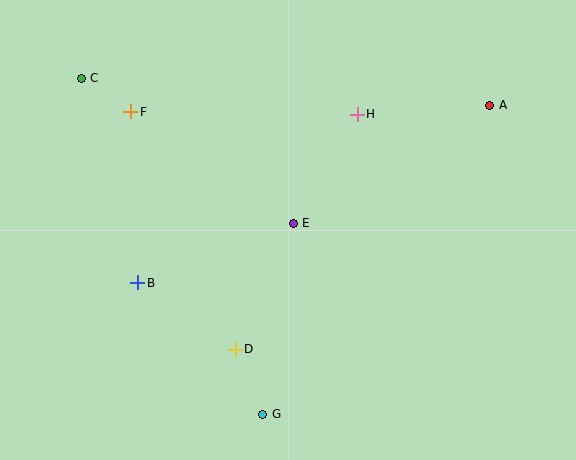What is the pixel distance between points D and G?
The distance between D and G is 71 pixels.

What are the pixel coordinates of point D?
Point D is at (235, 349).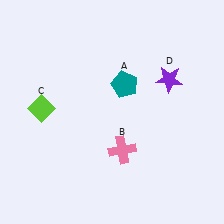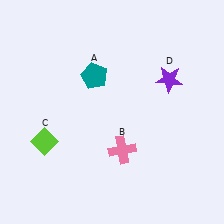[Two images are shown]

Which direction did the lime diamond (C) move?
The lime diamond (C) moved down.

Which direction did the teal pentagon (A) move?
The teal pentagon (A) moved left.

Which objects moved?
The objects that moved are: the teal pentagon (A), the lime diamond (C).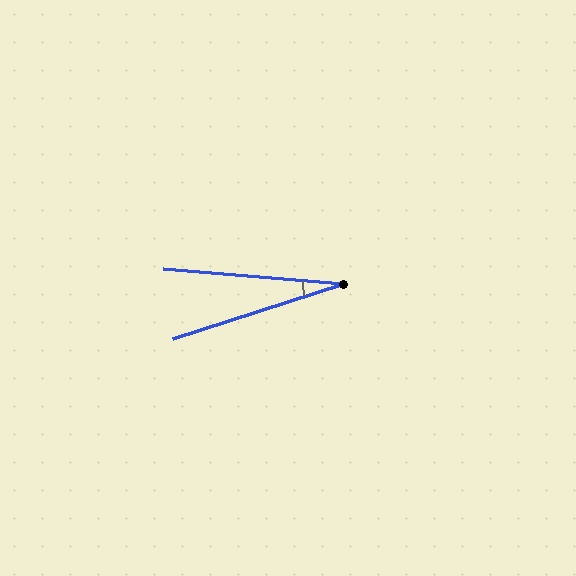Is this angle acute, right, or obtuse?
It is acute.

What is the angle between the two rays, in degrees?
Approximately 22 degrees.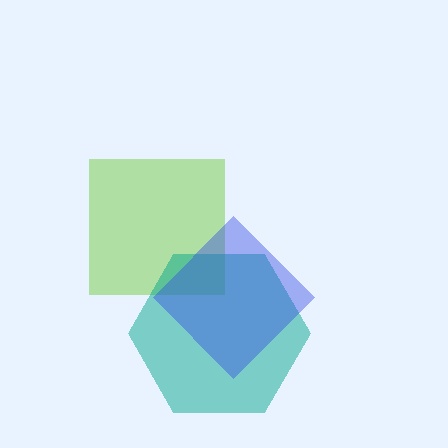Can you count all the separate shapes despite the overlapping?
Yes, there are 3 separate shapes.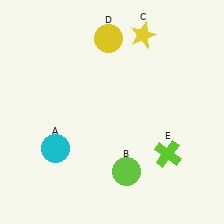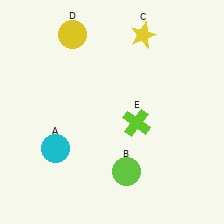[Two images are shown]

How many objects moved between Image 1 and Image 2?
2 objects moved between the two images.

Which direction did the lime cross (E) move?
The lime cross (E) moved left.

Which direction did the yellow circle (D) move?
The yellow circle (D) moved left.